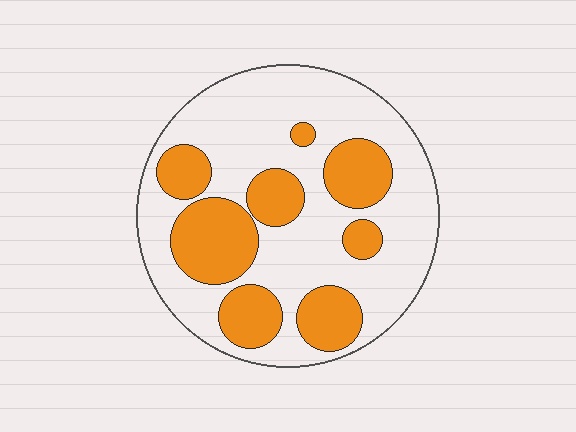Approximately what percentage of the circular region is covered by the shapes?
Approximately 35%.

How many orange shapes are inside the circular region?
8.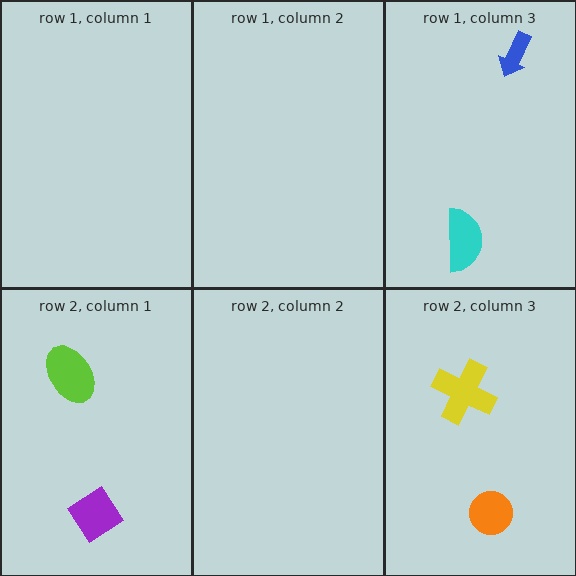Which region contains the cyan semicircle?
The row 1, column 3 region.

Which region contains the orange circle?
The row 2, column 3 region.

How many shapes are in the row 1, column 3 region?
2.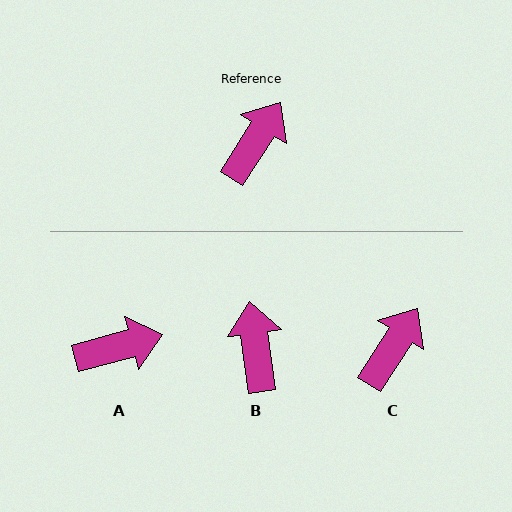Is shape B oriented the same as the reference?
No, it is off by about 41 degrees.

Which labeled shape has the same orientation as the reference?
C.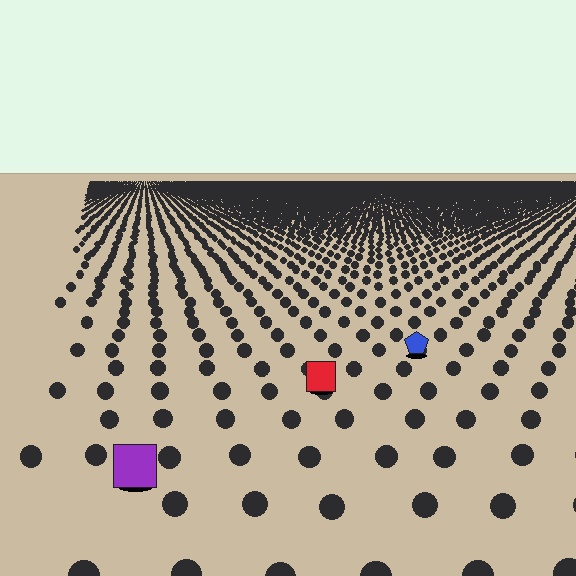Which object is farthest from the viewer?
The blue pentagon is farthest from the viewer. It appears smaller and the ground texture around it is denser.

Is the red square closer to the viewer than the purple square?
No. The purple square is closer — you can tell from the texture gradient: the ground texture is coarser near it.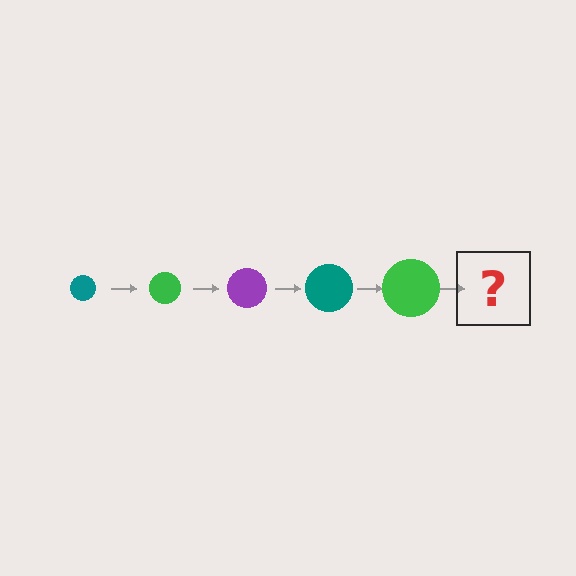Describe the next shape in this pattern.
It should be a purple circle, larger than the previous one.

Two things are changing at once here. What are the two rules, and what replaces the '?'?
The two rules are that the circle grows larger each step and the color cycles through teal, green, and purple. The '?' should be a purple circle, larger than the previous one.